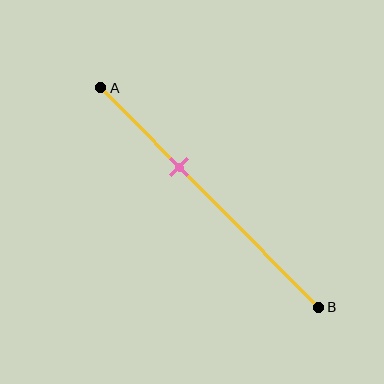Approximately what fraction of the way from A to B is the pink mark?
The pink mark is approximately 35% of the way from A to B.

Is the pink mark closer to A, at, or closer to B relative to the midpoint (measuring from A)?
The pink mark is closer to point A than the midpoint of segment AB.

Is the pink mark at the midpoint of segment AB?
No, the mark is at about 35% from A, not at the 50% midpoint.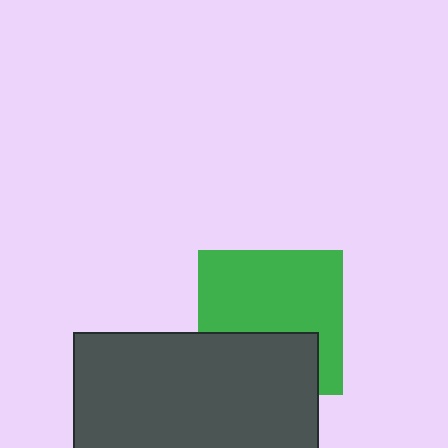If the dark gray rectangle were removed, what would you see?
You would see the complete green square.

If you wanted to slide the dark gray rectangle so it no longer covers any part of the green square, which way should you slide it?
Slide it down — that is the most direct way to separate the two shapes.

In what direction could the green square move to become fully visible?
The green square could move up. That would shift it out from behind the dark gray rectangle entirely.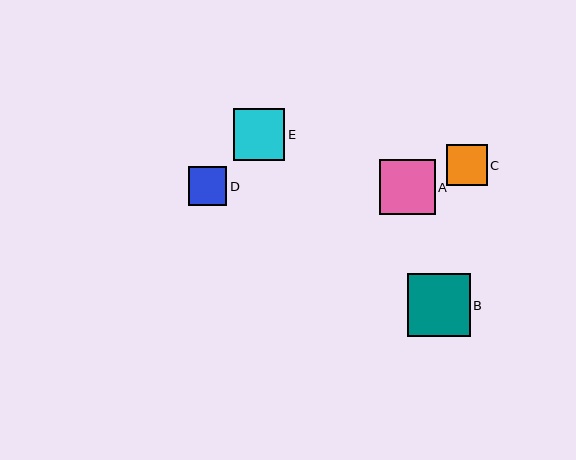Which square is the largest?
Square B is the largest with a size of approximately 62 pixels.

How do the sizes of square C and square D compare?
Square C and square D are approximately the same size.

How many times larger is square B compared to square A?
Square B is approximately 1.1 times the size of square A.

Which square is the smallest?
Square D is the smallest with a size of approximately 39 pixels.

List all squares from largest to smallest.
From largest to smallest: B, A, E, C, D.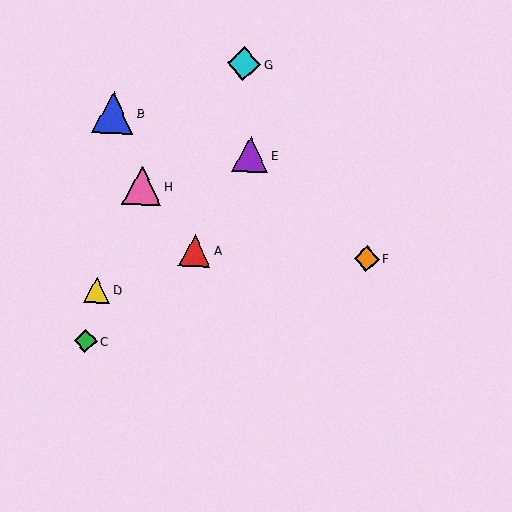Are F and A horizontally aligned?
Yes, both are at y≈259.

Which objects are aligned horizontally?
Objects A, F are aligned horizontally.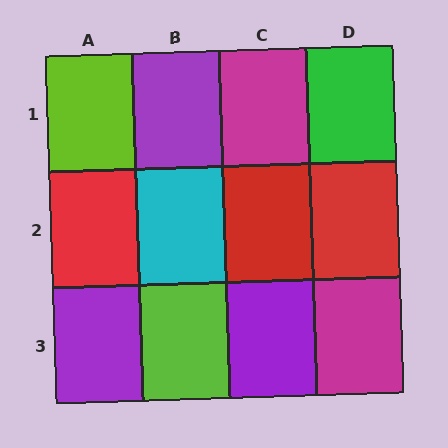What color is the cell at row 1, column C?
Magenta.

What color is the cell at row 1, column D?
Green.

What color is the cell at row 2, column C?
Red.